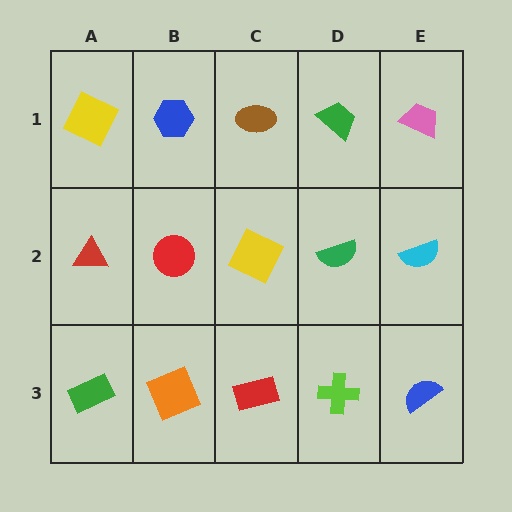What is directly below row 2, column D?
A lime cross.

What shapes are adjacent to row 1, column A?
A red triangle (row 2, column A), a blue hexagon (row 1, column B).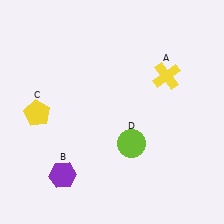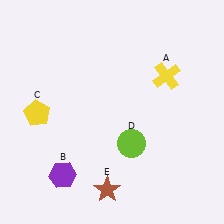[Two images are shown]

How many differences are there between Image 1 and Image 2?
There is 1 difference between the two images.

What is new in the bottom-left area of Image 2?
A brown star (E) was added in the bottom-left area of Image 2.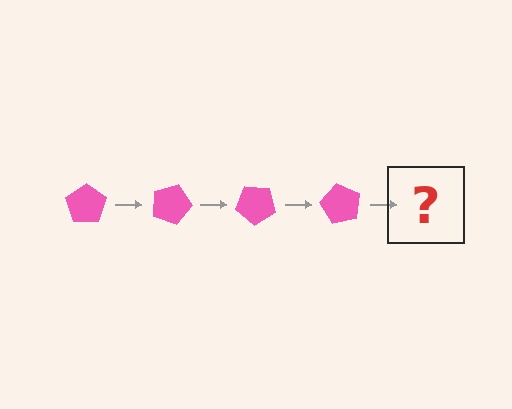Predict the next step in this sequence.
The next step is a pink pentagon rotated 80 degrees.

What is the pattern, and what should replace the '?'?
The pattern is that the pentagon rotates 20 degrees each step. The '?' should be a pink pentagon rotated 80 degrees.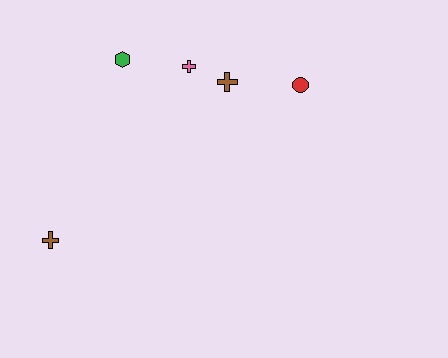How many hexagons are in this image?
There is 1 hexagon.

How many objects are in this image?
There are 5 objects.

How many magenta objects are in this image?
There are no magenta objects.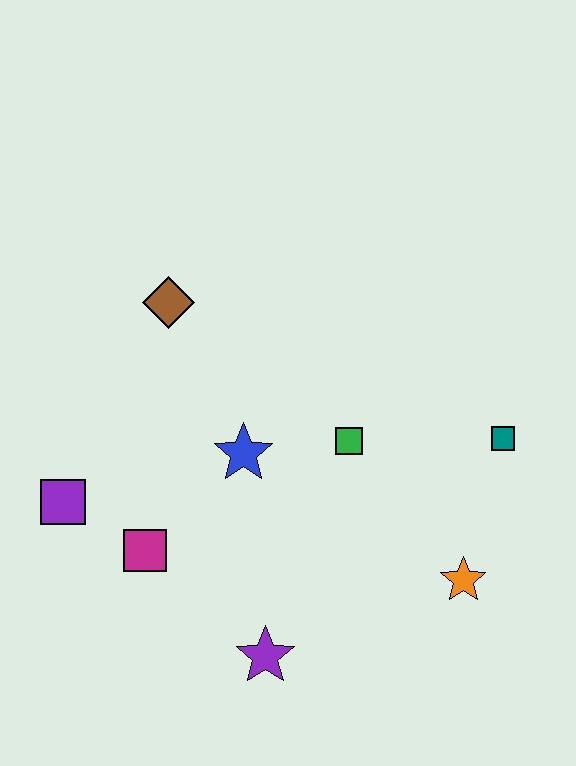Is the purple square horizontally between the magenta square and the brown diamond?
No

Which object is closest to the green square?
The blue star is closest to the green square.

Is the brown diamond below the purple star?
No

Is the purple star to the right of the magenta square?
Yes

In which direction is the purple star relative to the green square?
The purple star is below the green square.